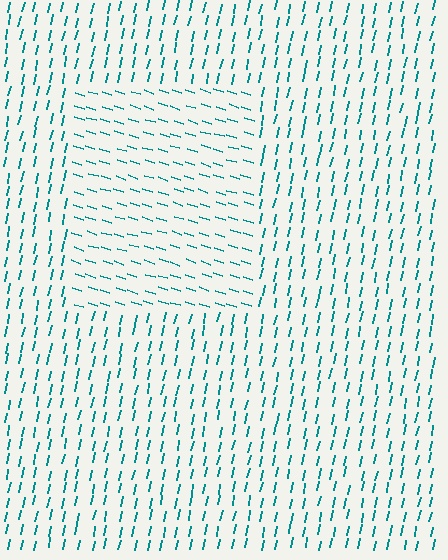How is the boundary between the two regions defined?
The boundary is defined purely by a change in line orientation (approximately 84 degrees difference). All lines are the same color and thickness.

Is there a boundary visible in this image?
Yes, there is a texture boundary formed by a change in line orientation.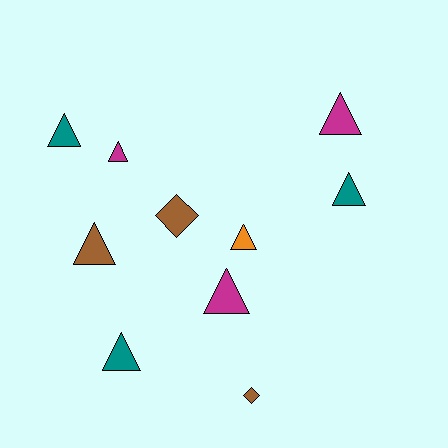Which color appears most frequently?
Magenta, with 3 objects.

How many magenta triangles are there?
There are 3 magenta triangles.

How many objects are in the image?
There are 10 objects.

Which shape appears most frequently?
Triangle, with 8 objects.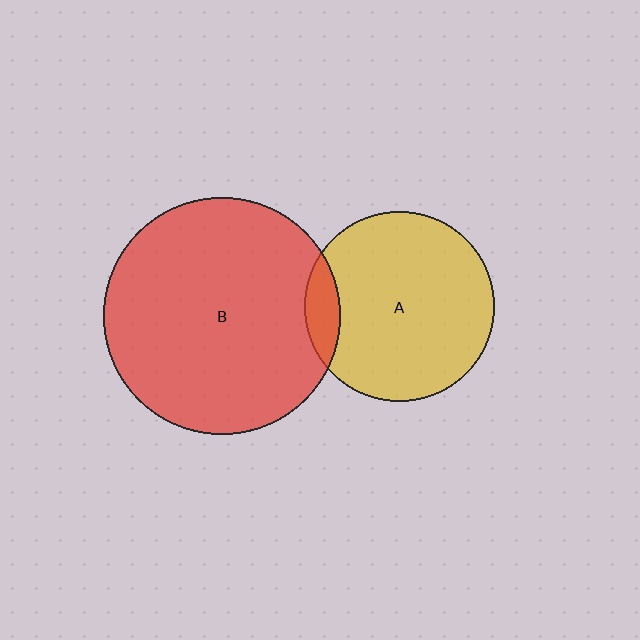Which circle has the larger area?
Circle B (red).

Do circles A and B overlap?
Yes.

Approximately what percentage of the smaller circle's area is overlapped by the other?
Approximately 10%.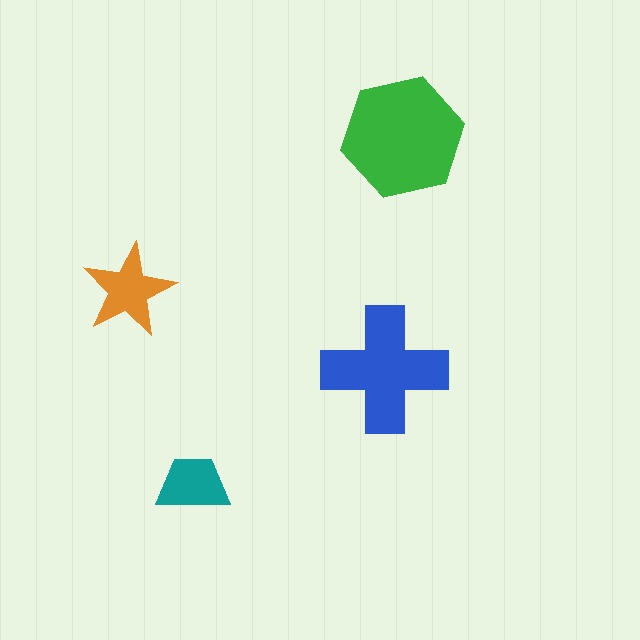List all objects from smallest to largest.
The teal trapezoid, the orange star, the blue cross, the green hexagon.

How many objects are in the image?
There are 4 objects in the image.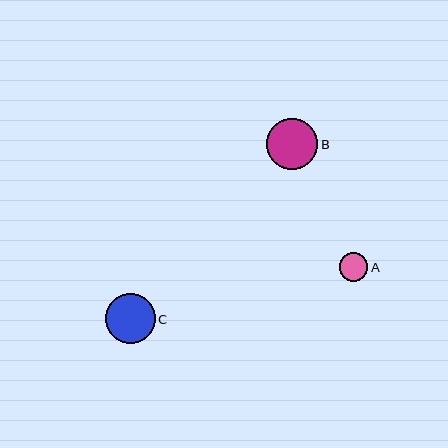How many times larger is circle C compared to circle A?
Circle C is approximately 1.7 times the size of circle A.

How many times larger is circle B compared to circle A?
Circle B is approximately 1.8 times the size of circle A.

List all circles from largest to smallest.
From largest to smallest: B, C, A.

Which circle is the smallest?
Circle A is the smallest with a size of approximately 29 pixels.